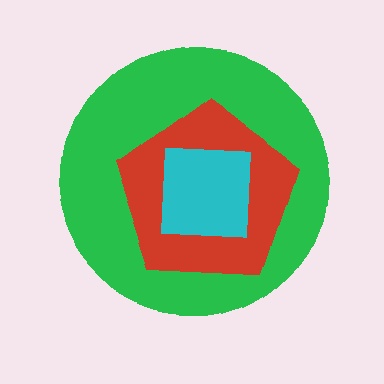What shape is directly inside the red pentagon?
The cyan square.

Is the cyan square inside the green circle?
Yes.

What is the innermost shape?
The cyan square.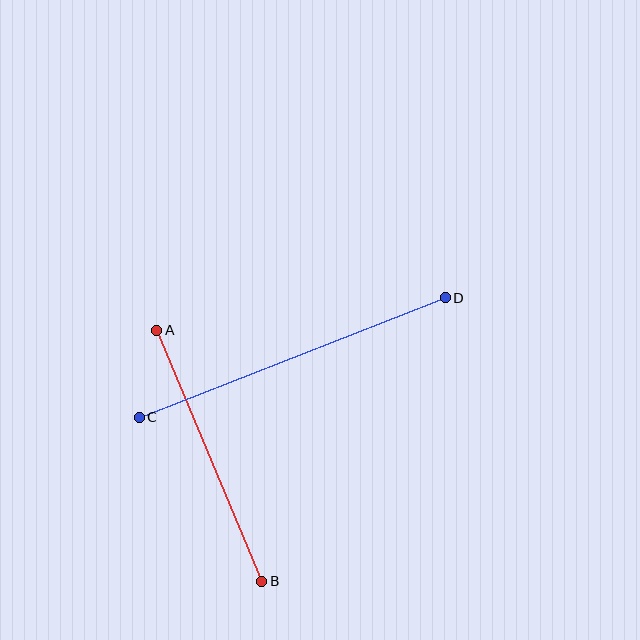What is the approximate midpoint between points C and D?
The midpoint is at approximately (292, 357) pixels.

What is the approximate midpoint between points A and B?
The midpoint is at approximately (209, 456) pixels.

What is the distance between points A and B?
The distance is approximately 272 pixels.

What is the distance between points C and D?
The distance is approximately 328 pixels.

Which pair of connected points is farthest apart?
Points C and D are farthest apart.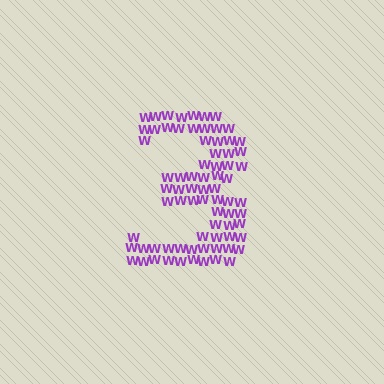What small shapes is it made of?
It is made of small letter W's.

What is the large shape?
The large shape is the digit 3.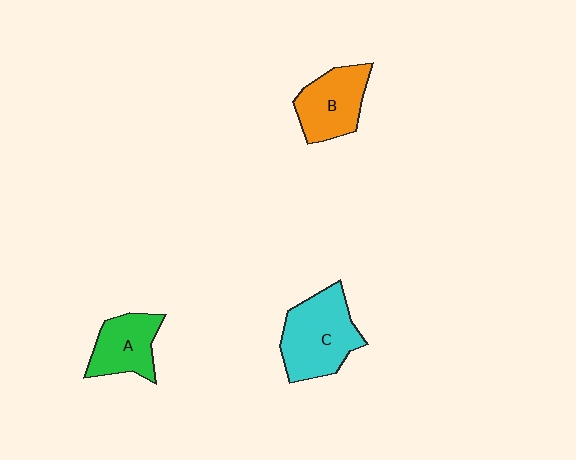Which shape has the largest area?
Shape C (cyan).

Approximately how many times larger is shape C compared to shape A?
Approximately 1.5 times.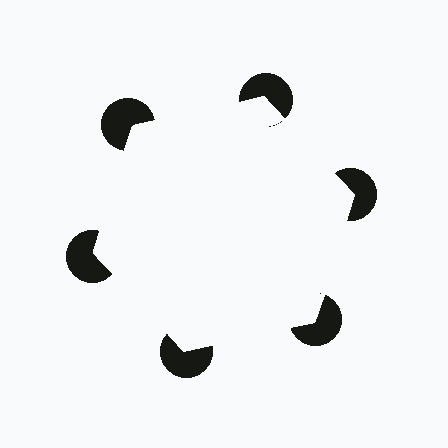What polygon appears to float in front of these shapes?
An illusory hexagon — its edges are inferred from the aligned wedge cuts in the pac-man discs, not physically drawn.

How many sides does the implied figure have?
6 sides.